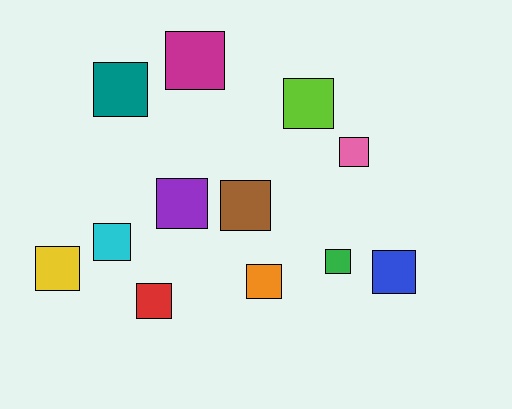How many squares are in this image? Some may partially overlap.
There are 12 squares.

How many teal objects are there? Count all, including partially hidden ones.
There is 1 teal object.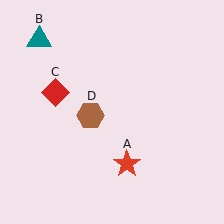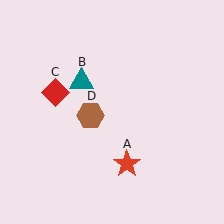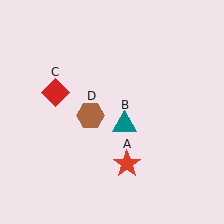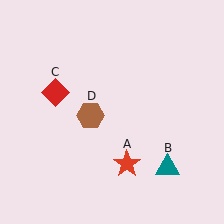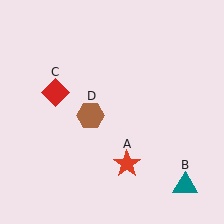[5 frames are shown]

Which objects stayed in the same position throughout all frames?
Red star (object A) and red diamond (object C) and brown hexagon (object D) remained stationary.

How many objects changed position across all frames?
1 object changed position: teal triangle (object B).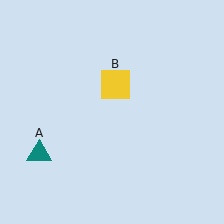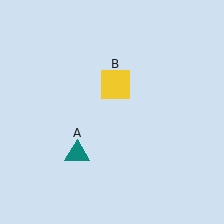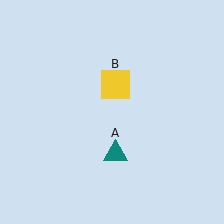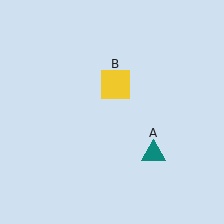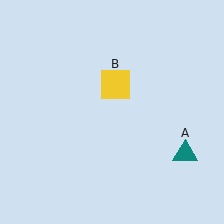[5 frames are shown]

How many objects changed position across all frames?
1 object changed position: teal triangle (object A).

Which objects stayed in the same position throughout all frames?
Yellow square (object B) remained stationary.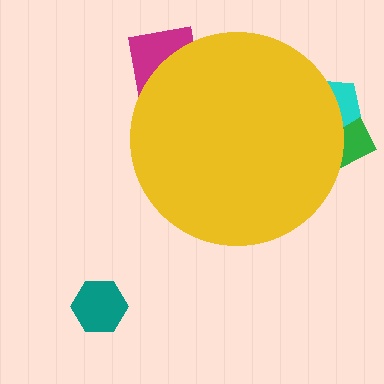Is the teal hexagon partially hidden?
No, the teal hexagon is fully visible.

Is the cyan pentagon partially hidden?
Yes, the cyan pentagon is partially hidden behind the yellow circle.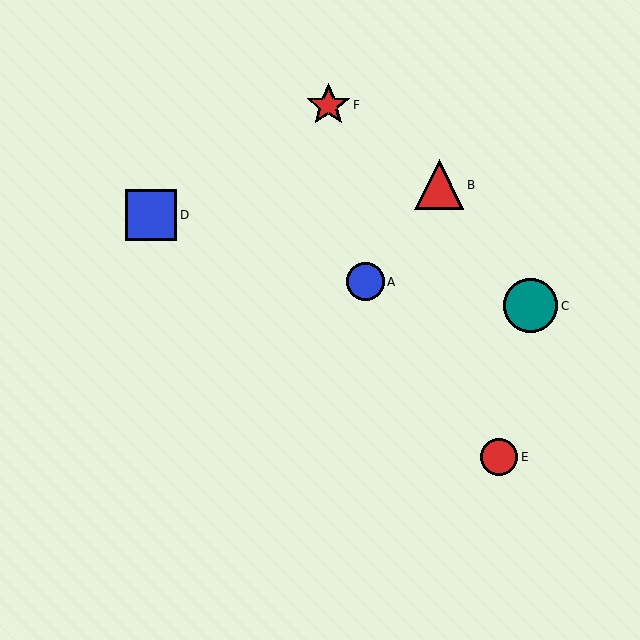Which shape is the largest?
The teal circle (labeled C) is the largest.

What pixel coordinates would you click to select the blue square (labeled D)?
Click at (151, 215) to select the blue square D.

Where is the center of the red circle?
The center of the red circle is at (499, 457).